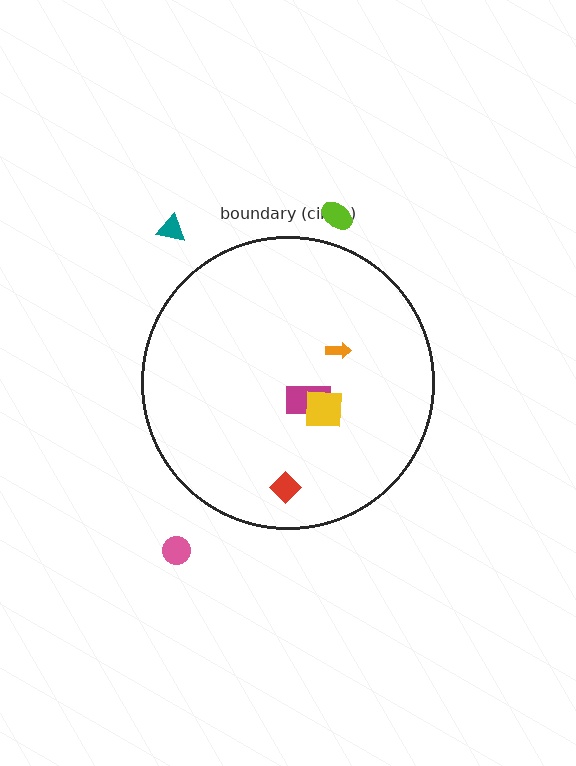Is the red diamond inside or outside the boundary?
Inside.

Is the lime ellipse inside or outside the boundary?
Outside.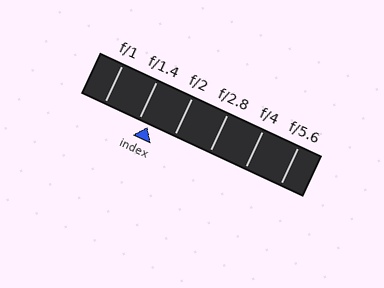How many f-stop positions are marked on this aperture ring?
There are 6 f-stop positions marked.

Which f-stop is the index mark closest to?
The index mark is closest to f/1.4.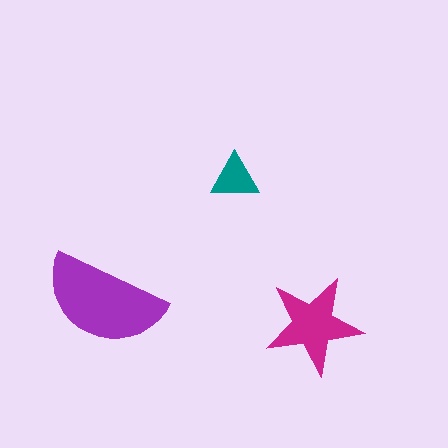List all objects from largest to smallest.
The purple semicircle, the magenta star, the teal triangle.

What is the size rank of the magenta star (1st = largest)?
2nd.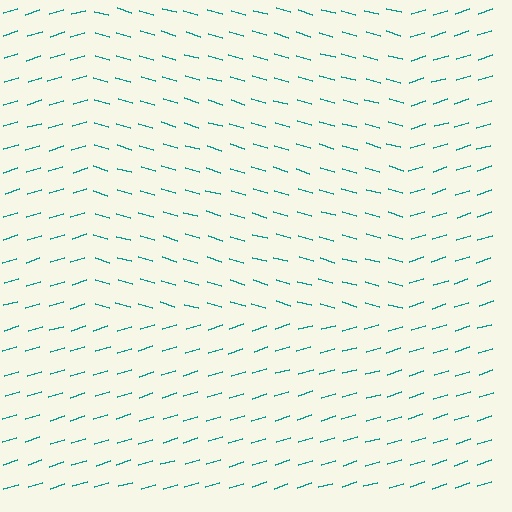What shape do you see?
I see a rectangle.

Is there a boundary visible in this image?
Yes, there is a texture boundary formed by a change in line orientation.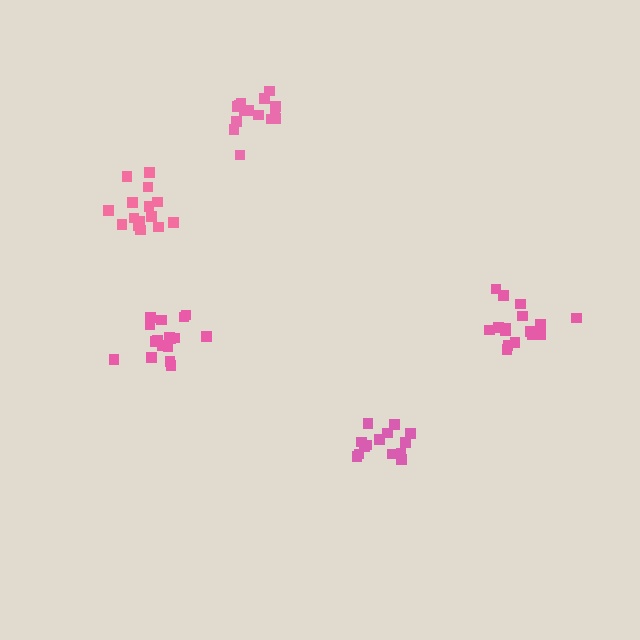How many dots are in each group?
Group 1: 16 dots, Group 2: 15 dots, Group 3: 14 dots, Group 4: 15 dots, Group 5: 17 dots (77 total).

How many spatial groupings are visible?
There are 5 spatial groupings.